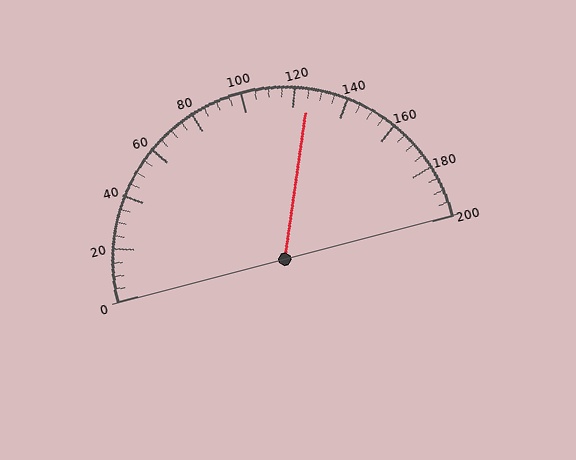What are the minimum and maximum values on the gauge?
The gauge ranges from 0 to 200.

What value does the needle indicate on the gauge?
The needle indicates approximately 125.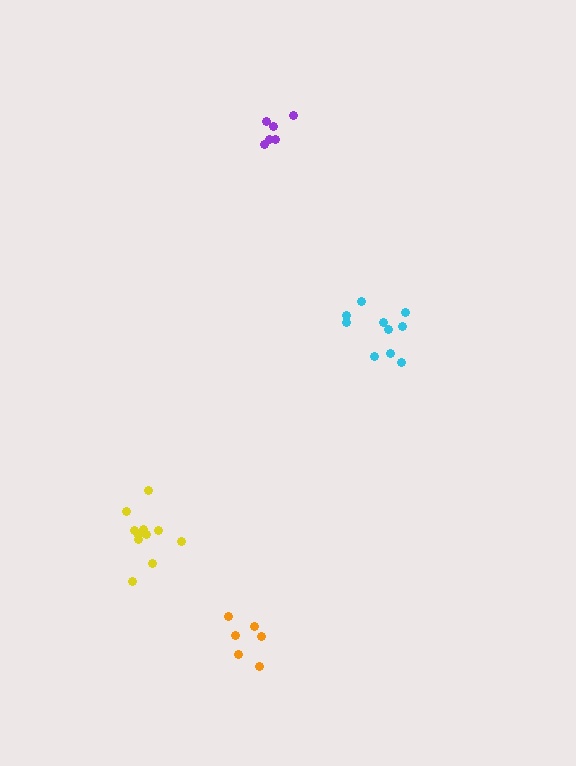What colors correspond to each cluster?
The clusters are colored: cyan, purple, yellow, orange.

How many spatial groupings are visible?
There are 4 spatial groupings.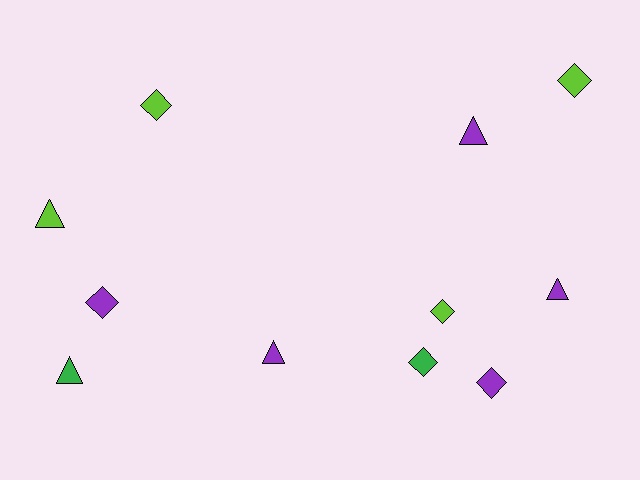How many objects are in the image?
There are 11 objects.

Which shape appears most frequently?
Diamond, with 6 objects.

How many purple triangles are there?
There are 3 purple triangles.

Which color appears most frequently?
Purple, with 5 objects.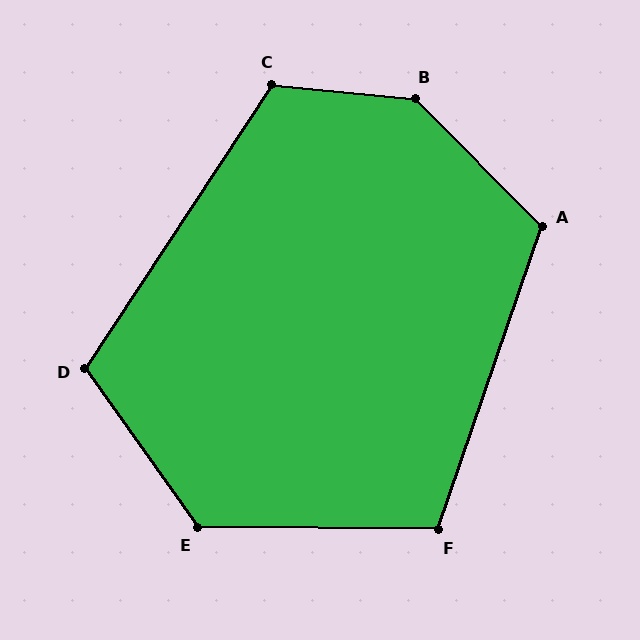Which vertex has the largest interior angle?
B, at approximately 141 degrees.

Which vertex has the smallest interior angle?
F, at approximately 108 degrees.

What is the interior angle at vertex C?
Approximately 118 degrees (obtuse).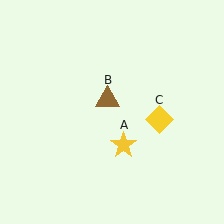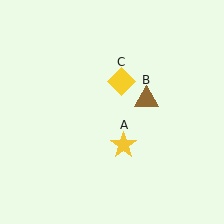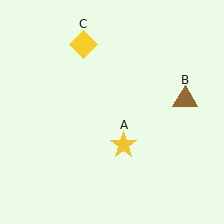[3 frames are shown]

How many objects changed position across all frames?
2 objects changed position: brown triangle (object B), yellow diamond (object C).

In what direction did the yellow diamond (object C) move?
The yellow diamond (object C) moved up and to the left.